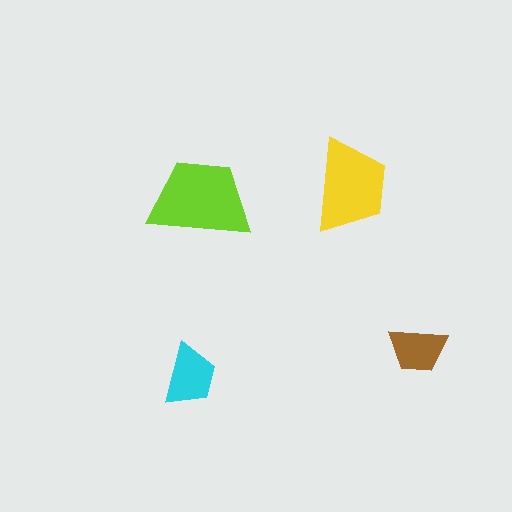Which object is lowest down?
The cyan trapezoid is bottommost.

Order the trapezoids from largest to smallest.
the lime one, the yellow one, the cyan one, the brown one.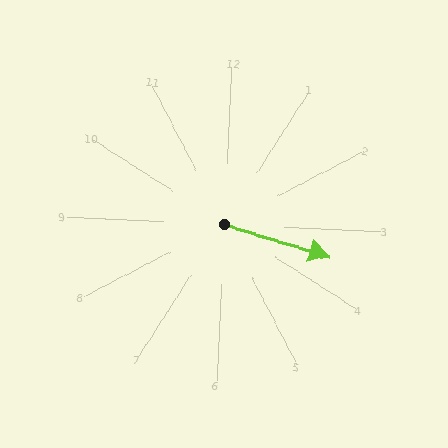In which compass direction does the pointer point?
East.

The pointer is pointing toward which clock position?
Roughly 3 o'clock.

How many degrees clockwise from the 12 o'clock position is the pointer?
Approximately 104 degrees.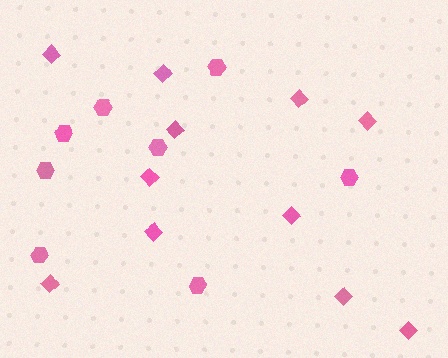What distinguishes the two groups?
There are 2 groups: one group of hexagons (8) and one group of diamonds (11).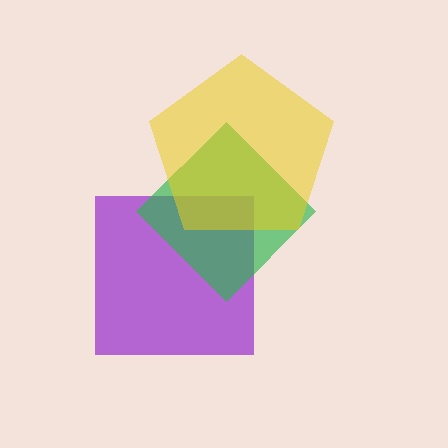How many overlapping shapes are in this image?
There are 3 overlapping shapes in the image.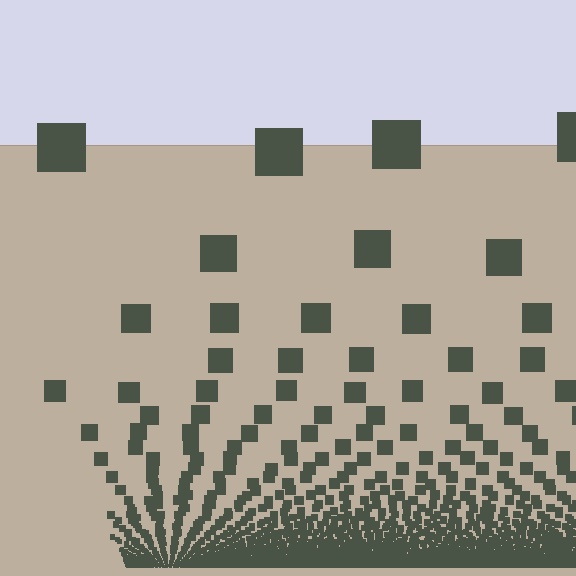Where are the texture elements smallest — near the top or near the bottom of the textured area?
Near the bottom.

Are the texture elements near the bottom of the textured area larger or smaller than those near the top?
Smaller. The gradient is inverted — elements near the bottom are smaller and denser.